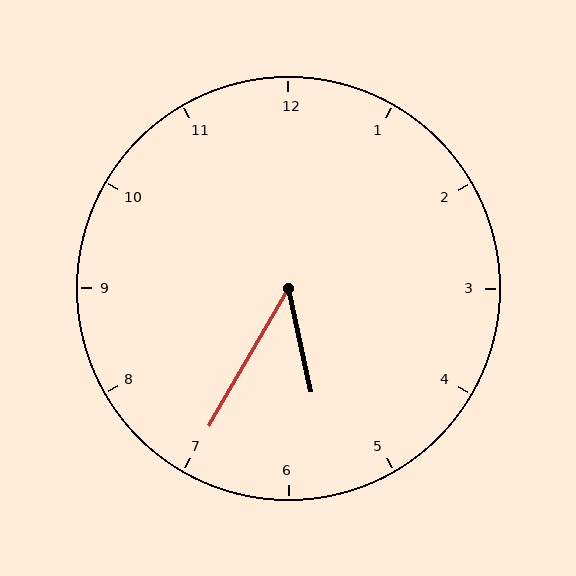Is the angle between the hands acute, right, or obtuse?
It is acute.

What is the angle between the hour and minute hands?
Approximately 42 degrees.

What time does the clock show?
5:35.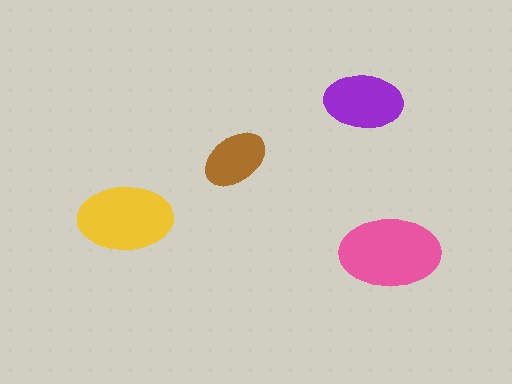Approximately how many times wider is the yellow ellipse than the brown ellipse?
About 1.5 times wider.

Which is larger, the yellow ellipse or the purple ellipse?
The yellow one.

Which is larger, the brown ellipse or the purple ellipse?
The purple one.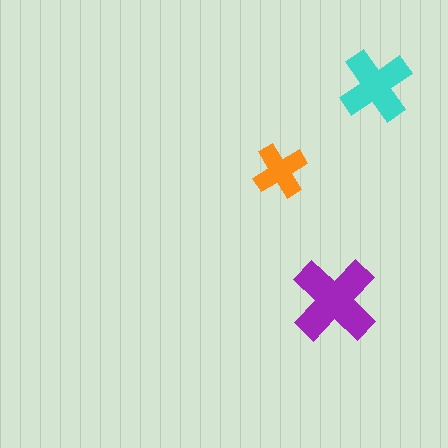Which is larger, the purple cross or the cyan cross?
The purple one.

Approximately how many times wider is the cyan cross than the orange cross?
About 1.5 times wider.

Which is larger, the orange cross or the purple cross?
The purple one.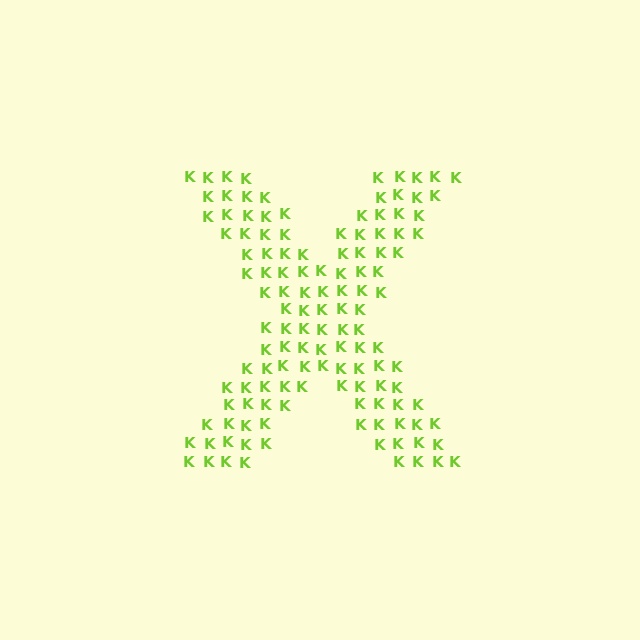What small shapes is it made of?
It is made of small letter K's.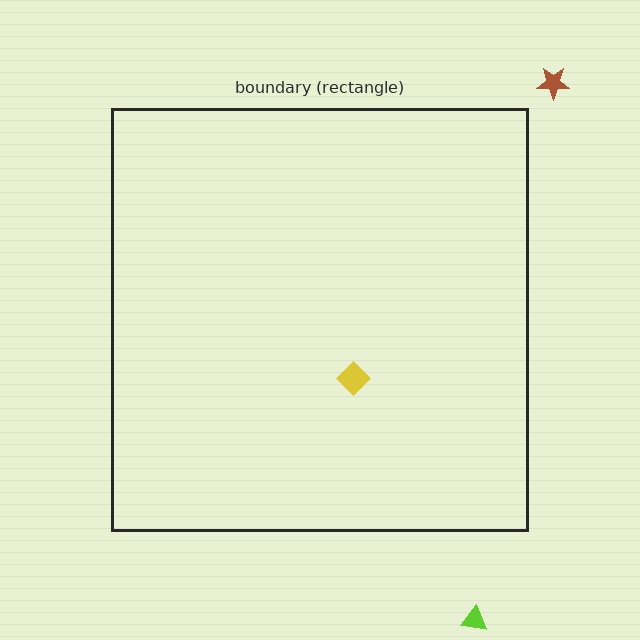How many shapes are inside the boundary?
1 inside, 2 outside.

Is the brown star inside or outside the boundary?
Outside.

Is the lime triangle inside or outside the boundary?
Outside.